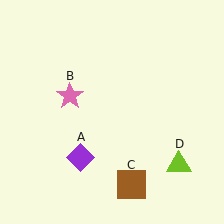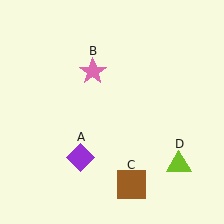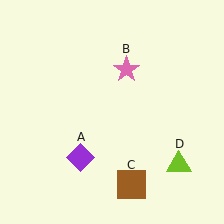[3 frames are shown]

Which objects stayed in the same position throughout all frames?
Purple diamond (object A) and brown square (object C) and lime triangle (object D) remained stationary.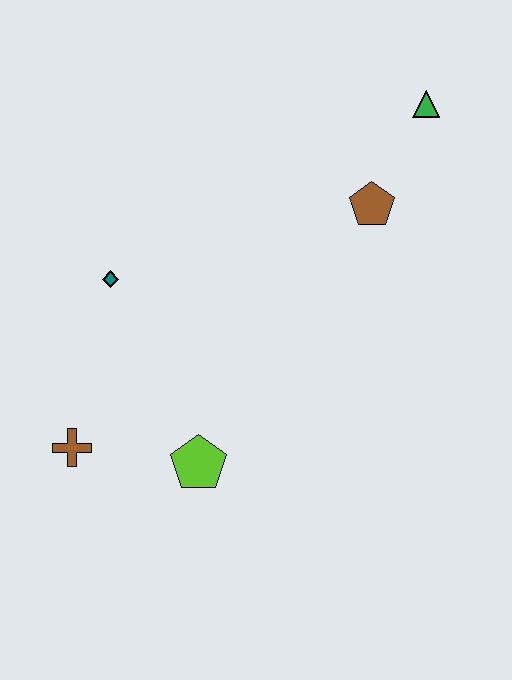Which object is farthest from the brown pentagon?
The brown cross is farthest from the brown pentagon.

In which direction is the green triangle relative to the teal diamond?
The green triangle is to the right of the teal diamond.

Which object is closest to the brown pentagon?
The green triangle is closest to the brown pentagon.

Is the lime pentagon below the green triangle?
Yes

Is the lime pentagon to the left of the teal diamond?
No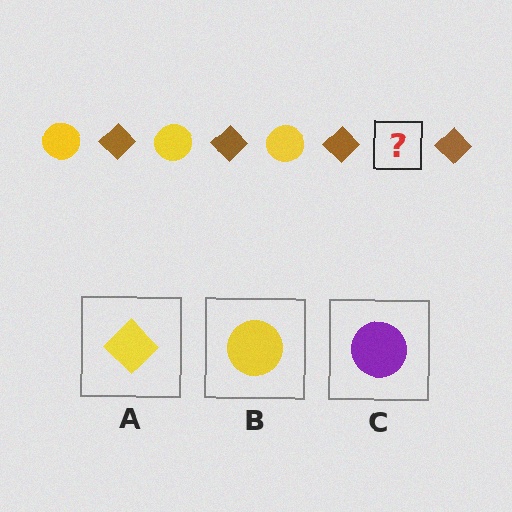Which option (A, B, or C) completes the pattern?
B.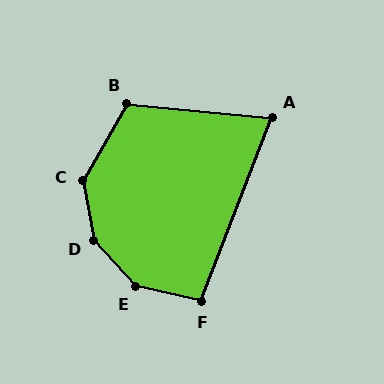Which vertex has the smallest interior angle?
A, at approximately 74 degrees.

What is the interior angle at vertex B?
Approximately 114 degrees (obtuse).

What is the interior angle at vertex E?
Approximately 146 degrees (obtuse).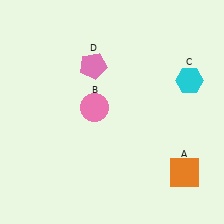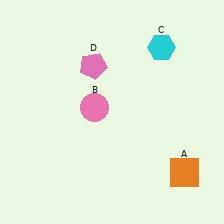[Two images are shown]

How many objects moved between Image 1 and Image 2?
1 object moved between the two images.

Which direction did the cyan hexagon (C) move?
The cyan hexagon (C) moved up.